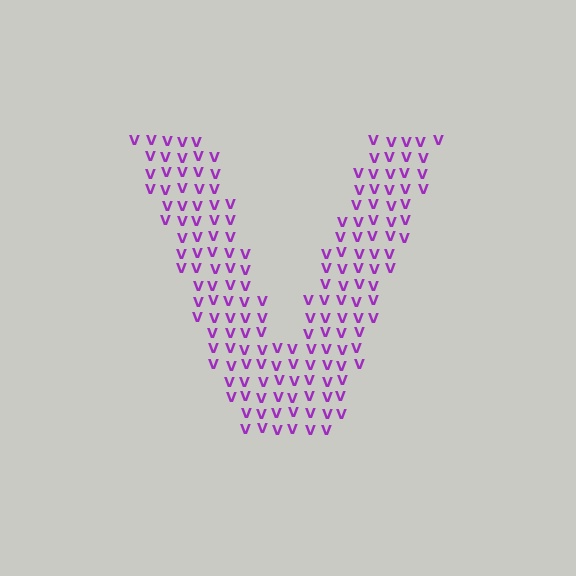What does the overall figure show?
The overall figure shows the letter V.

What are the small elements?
The small elements are letter V's.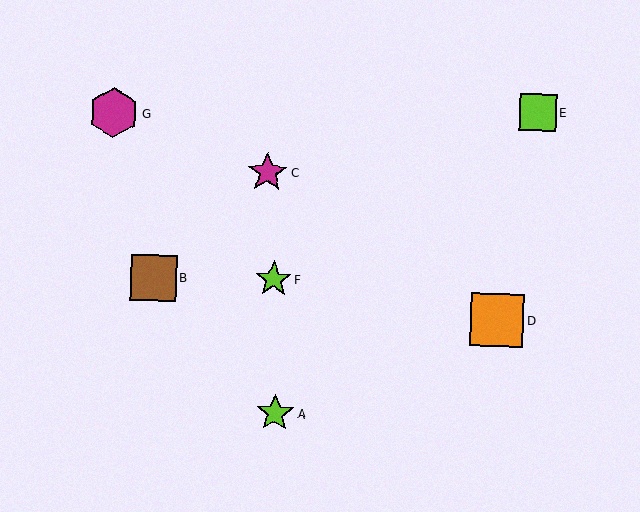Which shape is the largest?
The orange square (labeled D) is the largest.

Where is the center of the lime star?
The center of the lime star is at (275, 413).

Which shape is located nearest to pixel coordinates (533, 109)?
The lime square (labeled E) at (538, 112) is nearest to that location.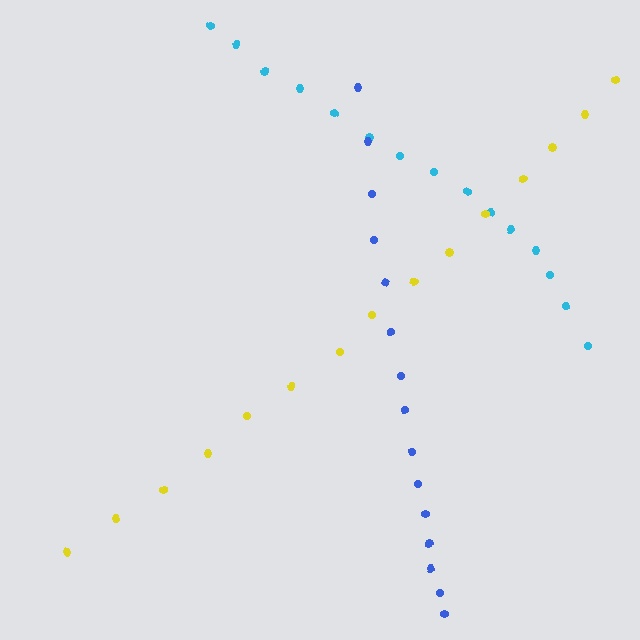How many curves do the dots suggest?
There are 3 distinct paths.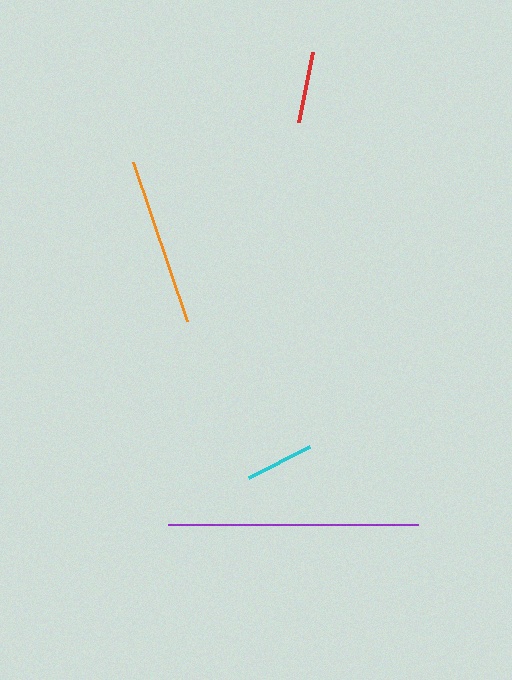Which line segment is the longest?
The purple line is the longest at approximately 250 pixels.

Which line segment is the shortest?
The cyan line is the shortest at approximately 69 pixels.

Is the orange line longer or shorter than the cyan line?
The orange line is longer than the cyan line.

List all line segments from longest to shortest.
From longest to shortest: purple, orange, red, cyan.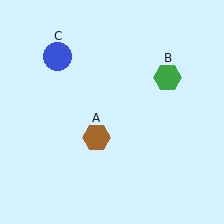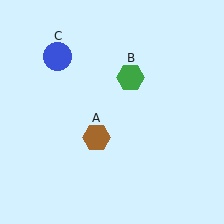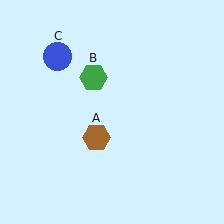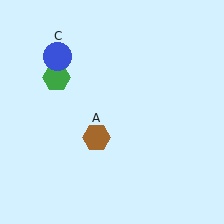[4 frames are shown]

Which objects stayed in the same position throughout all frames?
Brown hexagon (object A) and blue circle (object C) remained stationary.